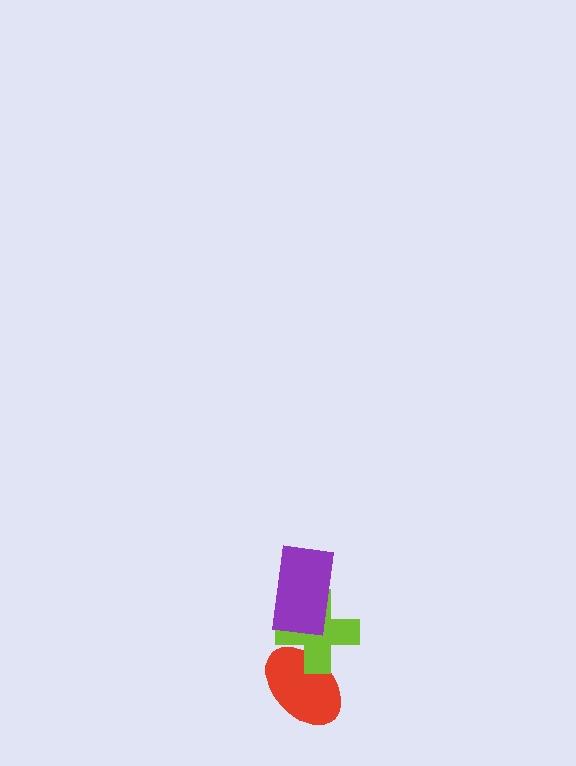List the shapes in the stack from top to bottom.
From top to bottom: the purple rectangle, the lime cross, the red ellipse.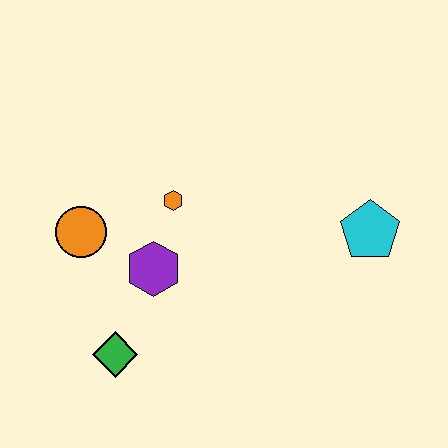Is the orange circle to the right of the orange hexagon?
No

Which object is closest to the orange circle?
The purple hexagon is closest to the orange circle.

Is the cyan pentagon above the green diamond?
Yes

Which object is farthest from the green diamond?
The cyan pentagon is farthest from the green diamond.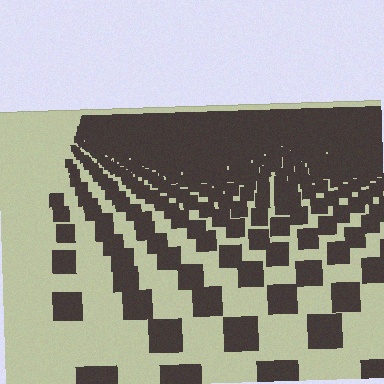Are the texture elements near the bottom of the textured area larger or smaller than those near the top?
Larger. Near the bottom, elements are closer to the viewer and appear at a bigger on-screen size.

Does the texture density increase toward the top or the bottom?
Density increases toward the top.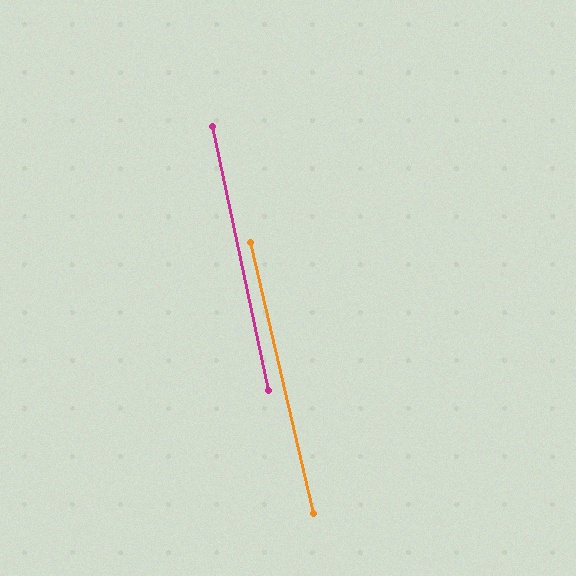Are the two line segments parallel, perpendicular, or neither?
Parallel — their directions differ by only 1.2°.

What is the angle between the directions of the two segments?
Approximately 1 degree.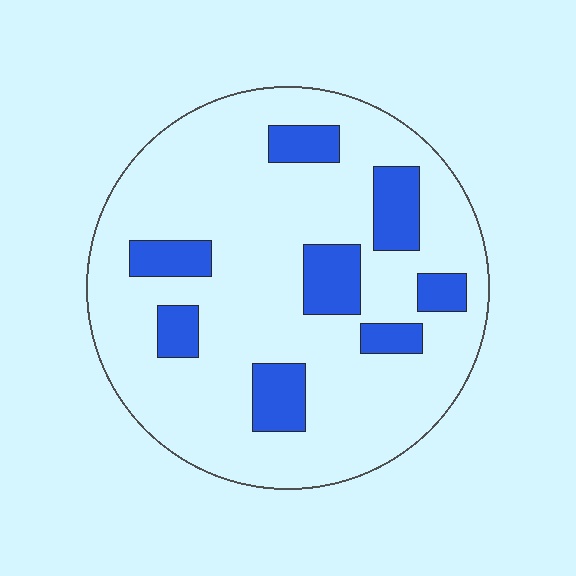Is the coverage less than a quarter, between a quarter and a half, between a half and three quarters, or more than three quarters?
Less than a quarter.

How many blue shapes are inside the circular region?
8.